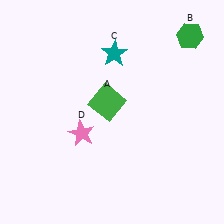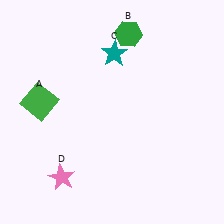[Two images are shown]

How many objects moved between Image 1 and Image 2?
3 objects moved between the two images.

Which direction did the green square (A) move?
The green square (A) moved left.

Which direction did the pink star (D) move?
The pink star (D) moved down.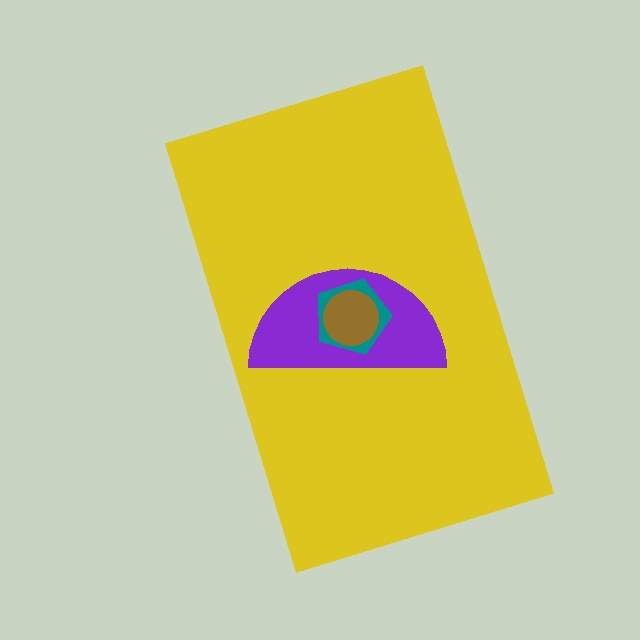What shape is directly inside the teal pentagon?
The brown circle.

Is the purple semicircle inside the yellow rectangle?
Yes.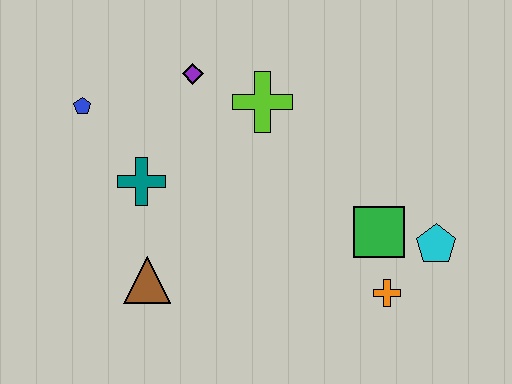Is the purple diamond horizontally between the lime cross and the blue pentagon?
Yes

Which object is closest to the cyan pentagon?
The green square is closest to the cyan pentagon.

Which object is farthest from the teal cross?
The cyan pentagon is farthest from the teal cross.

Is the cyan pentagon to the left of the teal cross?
No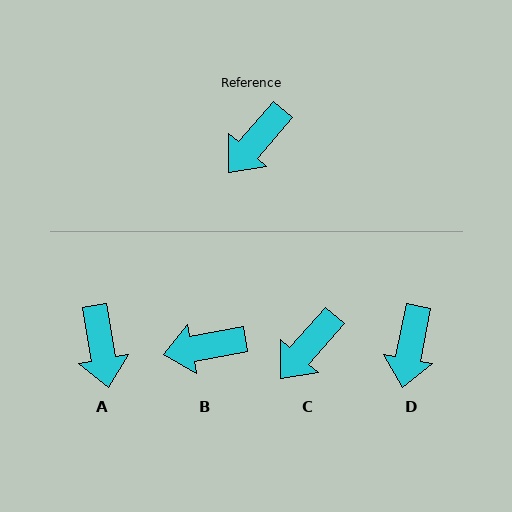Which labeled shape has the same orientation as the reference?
C.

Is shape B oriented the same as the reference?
No, it is off by about 39 degrees.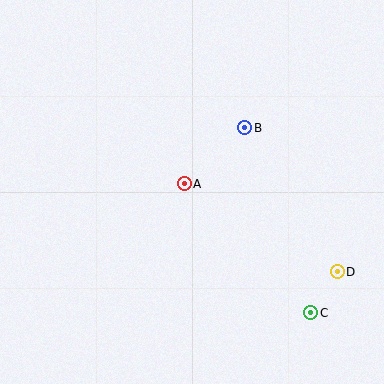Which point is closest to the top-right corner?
Point B is closest to the top-right corner.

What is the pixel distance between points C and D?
The distance between C and D is 49 pixels.